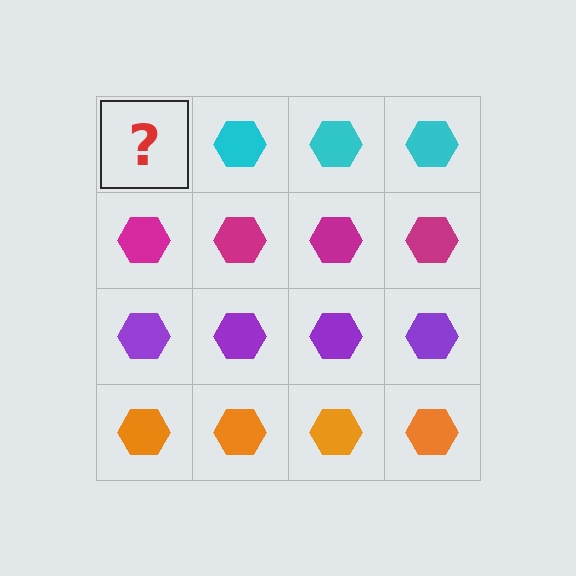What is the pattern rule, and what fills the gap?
The rule is that each row has a consistent color. The gap should be filled with a cyan hexagon.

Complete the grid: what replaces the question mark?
The question mark should be replaced with a cyan hexagon.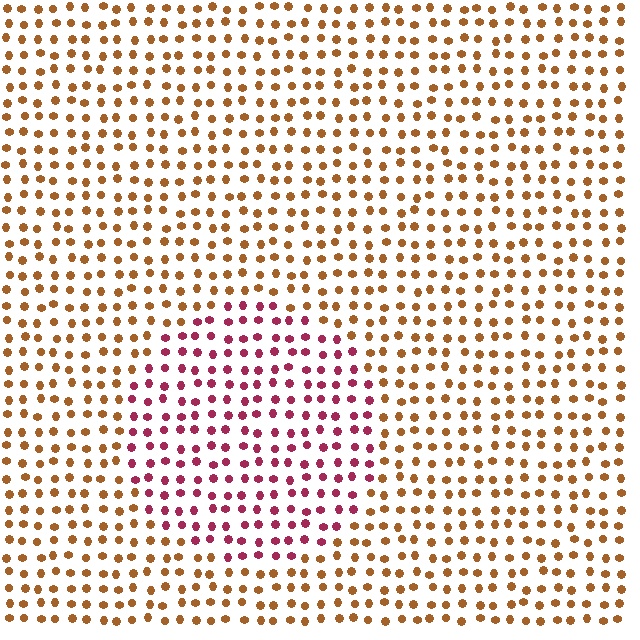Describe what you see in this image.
The image is filled with small brown elements in a uniform arrangement. A circle-shaped region is visible where the elements are tinted to a slightly different hue, forming a subtle color boundary.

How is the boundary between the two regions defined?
The boundary is defined purely by a slight shift in hue (about 51 degrees). Spacing, size, and orientation are identical on both sides.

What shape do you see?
I see a circle.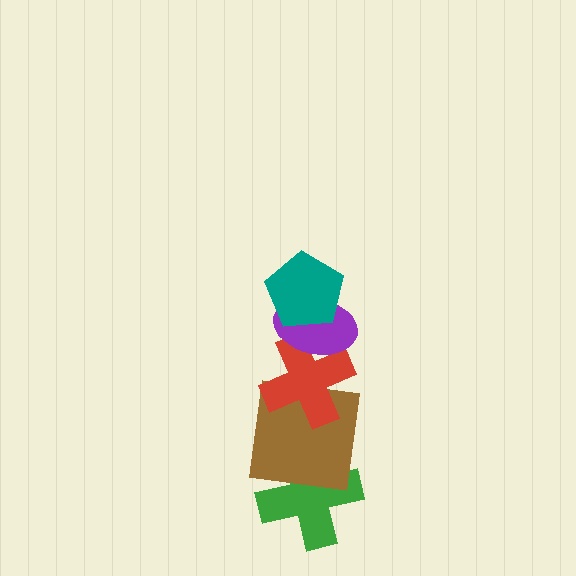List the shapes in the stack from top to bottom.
From top to bottom: the teal pentagon, the purple ellipse, the red cross, the brown square, the green cross.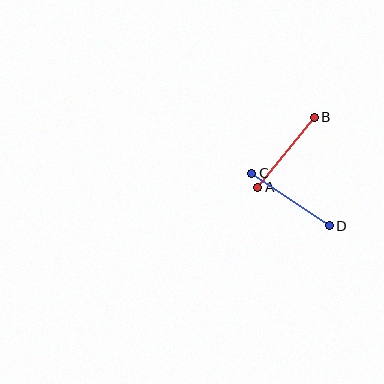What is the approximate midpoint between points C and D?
The midpoint is at approximately (291, 199) pixels.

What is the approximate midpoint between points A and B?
The midpoint is at approximately (286, 152) pixels.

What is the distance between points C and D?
The distance is approximately 94 pixels.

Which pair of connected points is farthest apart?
Points C and D are farthest apart.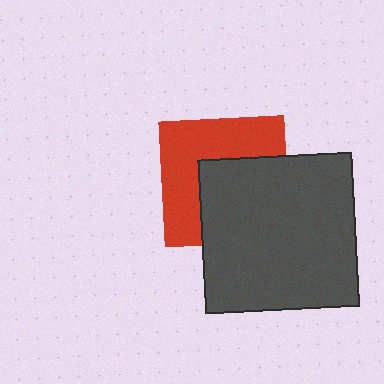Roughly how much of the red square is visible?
About half of it is visible (roughly 52%).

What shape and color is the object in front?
The object in front is a dark gray square.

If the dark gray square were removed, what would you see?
You would see the complete red square.